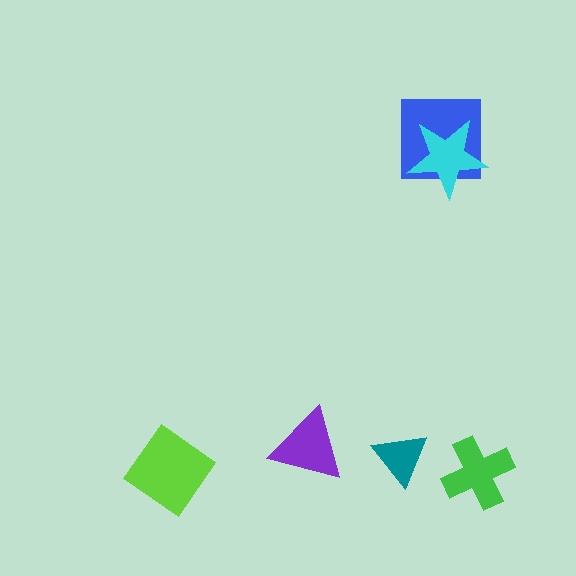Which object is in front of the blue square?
The cyan star is in front of the blue square.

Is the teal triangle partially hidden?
No, no other shape covers it.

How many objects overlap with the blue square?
1 object overlaps with the blue square.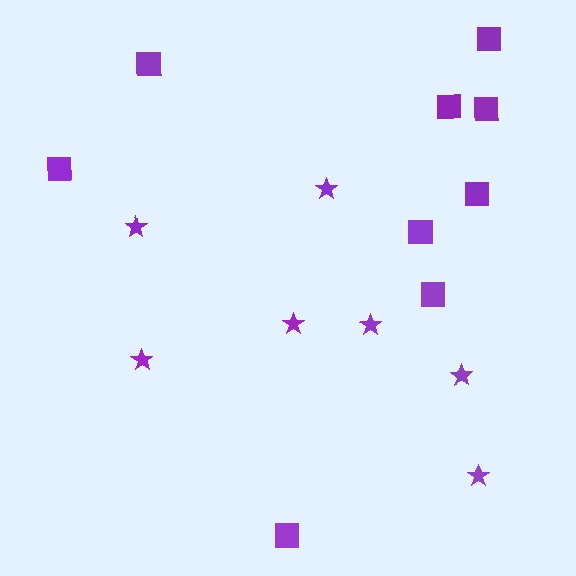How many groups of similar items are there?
There are 2 groups: one group of squares (9) and one group of stars (7).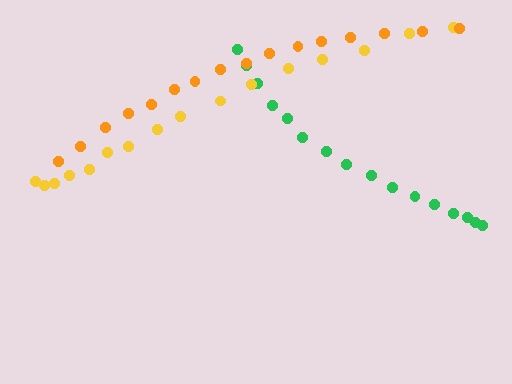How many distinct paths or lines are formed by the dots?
There are 3 distinct paths.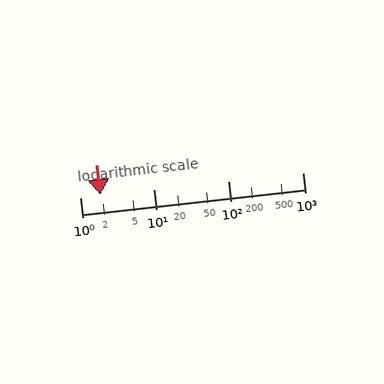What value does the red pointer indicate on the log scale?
The pointer indicates approximately 1.9.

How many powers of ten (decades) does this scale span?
The scale spans 3 decades, from 1 to 1000.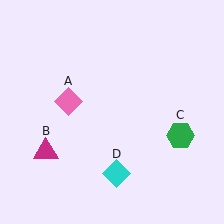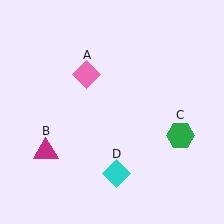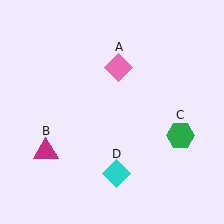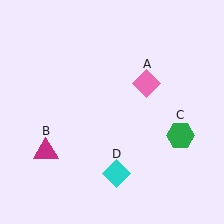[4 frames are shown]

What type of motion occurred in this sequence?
The pink diamond (object A) rotated clockwise around the center of the scene.